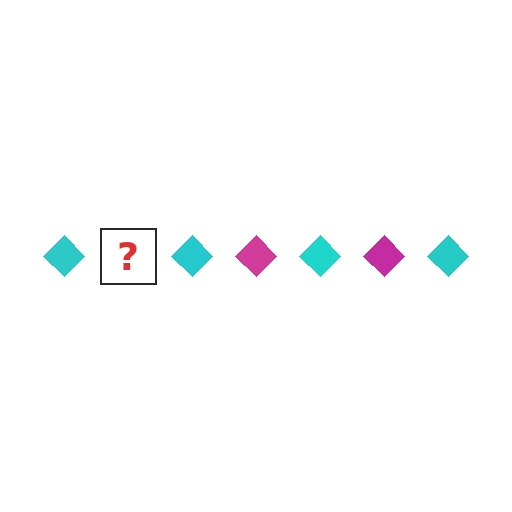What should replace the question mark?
The question mark should be replaced with a magenta diamond.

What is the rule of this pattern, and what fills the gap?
The rule is that the pattern cycles through cyan, magenta diamonds. The gap should be filled with a magenta diamond.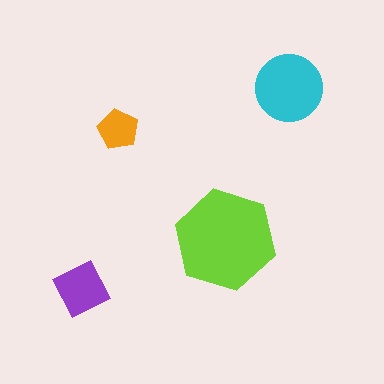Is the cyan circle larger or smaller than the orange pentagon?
Larger.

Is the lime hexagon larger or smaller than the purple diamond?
Larger.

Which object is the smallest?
The orange pentagon.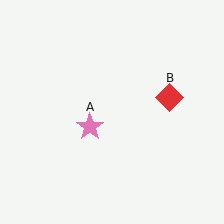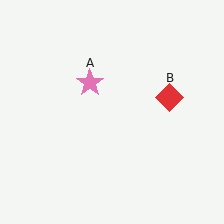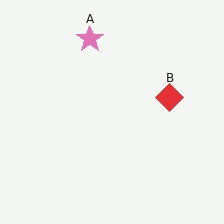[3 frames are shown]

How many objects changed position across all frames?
1 object changed position: pink star (object A).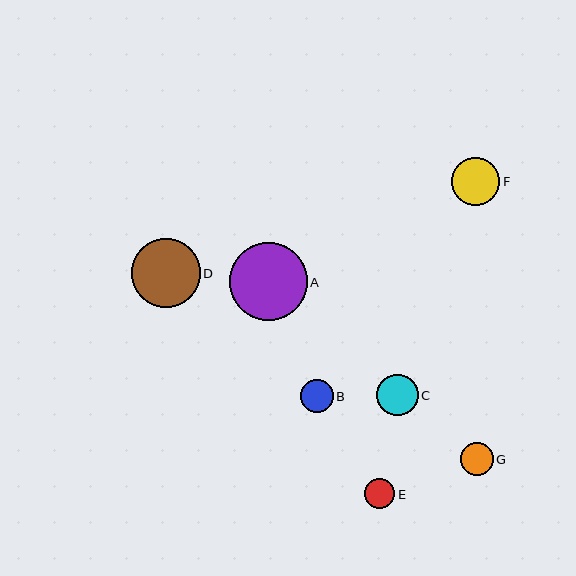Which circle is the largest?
Circle A is the largest with a size of approximately 78 pixels.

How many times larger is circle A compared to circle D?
Circle A is approximately 1.1 times the size of circle D.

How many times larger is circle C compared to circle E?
Circle C is approximately 1.4 times the size of circle E.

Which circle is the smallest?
Circle E is the smallest with a size of approximately 30 pixels.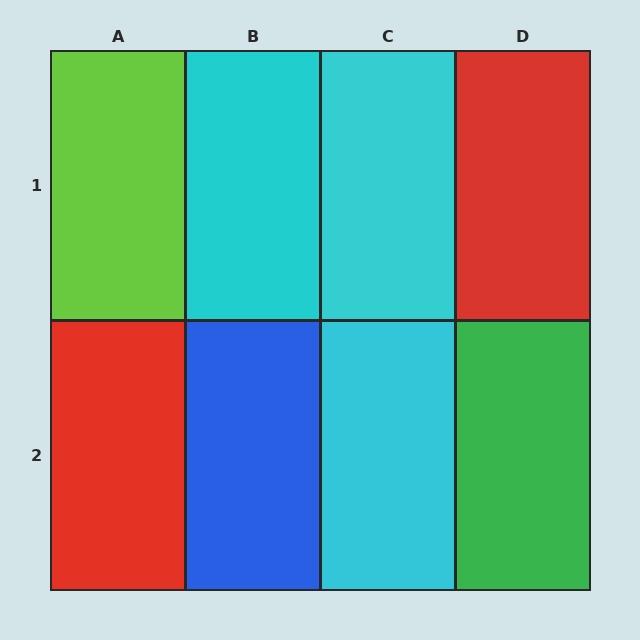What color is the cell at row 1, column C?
Cyan.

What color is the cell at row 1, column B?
Cyan.